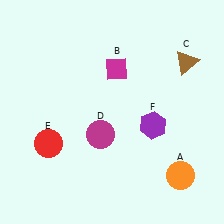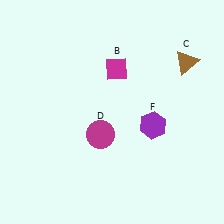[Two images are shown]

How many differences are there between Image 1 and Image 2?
There are 2 differences between the two images.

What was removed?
The red circle (E), the orange circle (A) were removed in Image 2.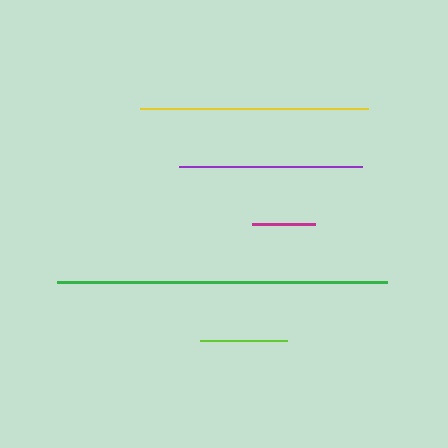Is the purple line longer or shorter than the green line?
The green line is longer than the purple line.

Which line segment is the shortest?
The magenta line is the shortest at approximately 64 pixels.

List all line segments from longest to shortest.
From longest to shortest: green, yellow, purple, lime, magenta.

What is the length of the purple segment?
The purple segment is approximately 183 pixels long.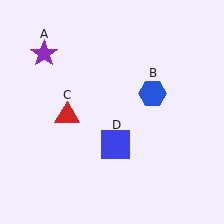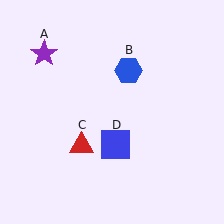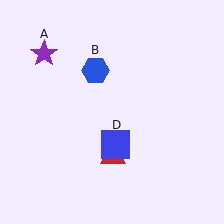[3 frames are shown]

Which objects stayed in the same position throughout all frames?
Purple star (object A) and blue square (object D) remained stationary.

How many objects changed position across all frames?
2 objects changed position: blue hexagon (object B), red triangle (object C).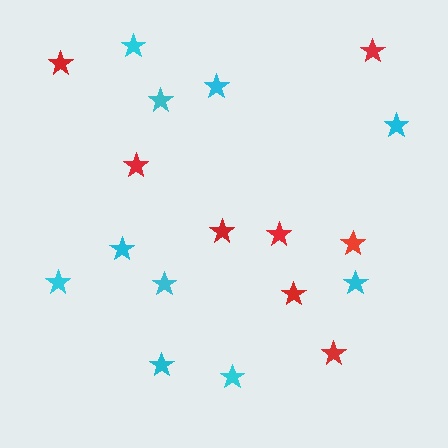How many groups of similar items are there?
There are 2 groups: one group of cyan stars (10) and one group of red stars (8).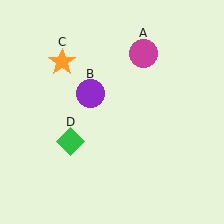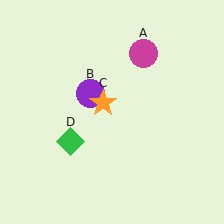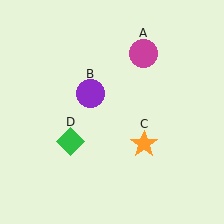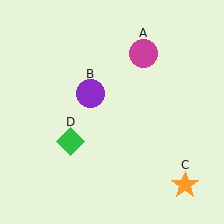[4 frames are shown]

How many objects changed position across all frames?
1 object changed position: orange star (object C).